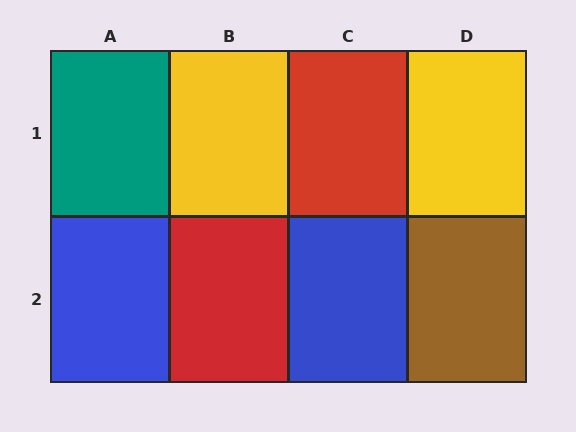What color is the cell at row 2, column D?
Brown.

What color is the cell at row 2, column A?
Blue.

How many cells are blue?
2 cells are blue.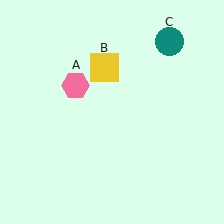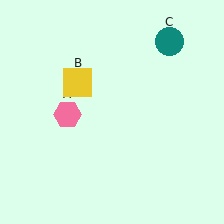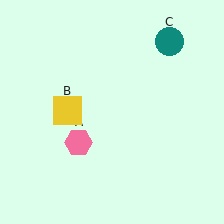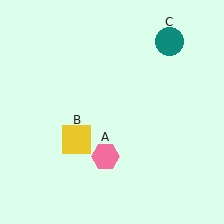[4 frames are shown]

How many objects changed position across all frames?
2 objects changed position: pink hexagon (object A), yellow square (object B).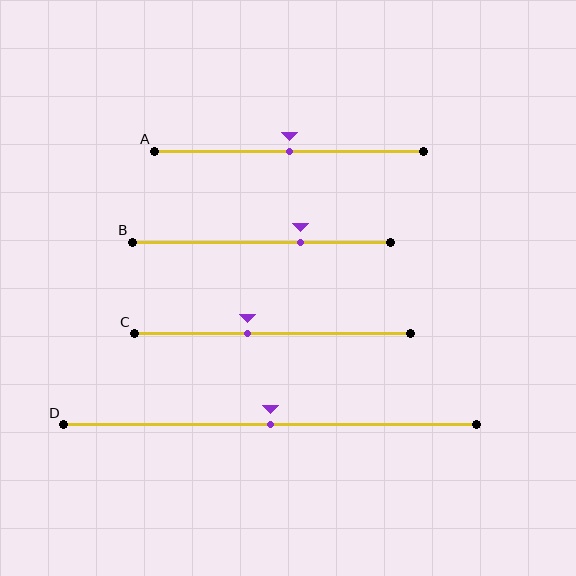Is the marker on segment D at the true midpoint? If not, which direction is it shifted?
Yes, the marker on segment D is at the true midpoint.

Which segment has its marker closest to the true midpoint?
Segment A has its marker closest to the true midpoint.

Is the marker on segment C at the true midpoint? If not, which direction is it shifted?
No, the marker on segment C is shifted to the left by about 9% of the segment length.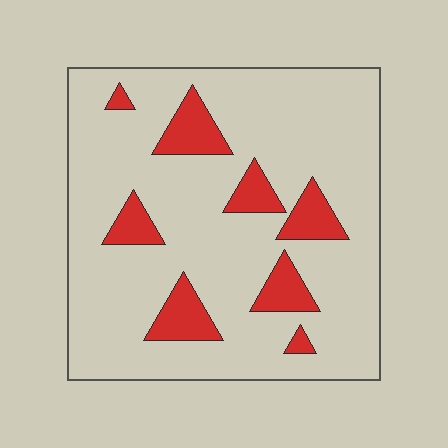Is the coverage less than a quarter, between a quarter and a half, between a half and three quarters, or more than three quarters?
Less than a quarter.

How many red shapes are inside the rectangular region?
8.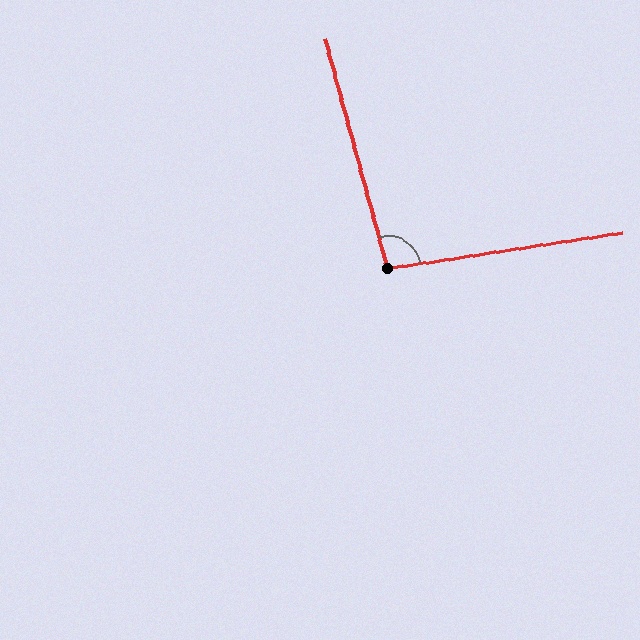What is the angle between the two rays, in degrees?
Approximately 96 degrees.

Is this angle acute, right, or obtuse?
It is obtuse.